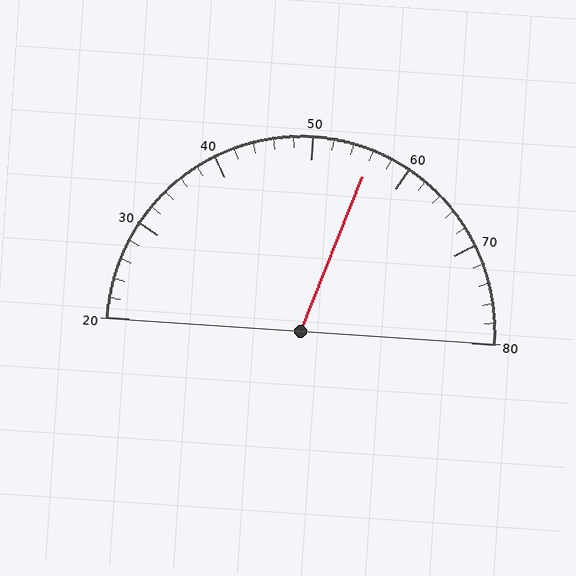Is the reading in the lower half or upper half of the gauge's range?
The reading is in the upper half of the range (20 to 80).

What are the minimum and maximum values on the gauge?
The gauge ranges from 20 to 80.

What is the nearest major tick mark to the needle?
The nearest major tick mark is 60.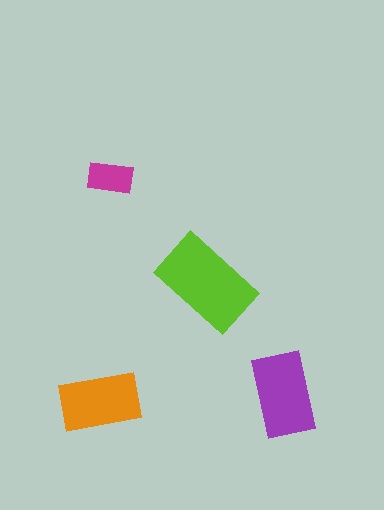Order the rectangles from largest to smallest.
the lime one, the purple one, the orange one, the magenta one.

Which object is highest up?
The magenta rectangle is topmost.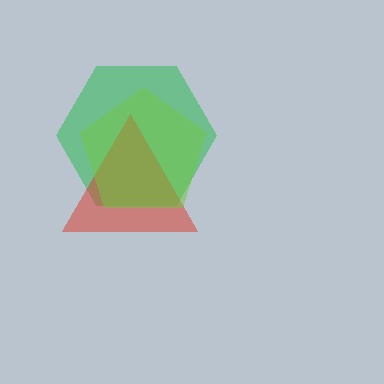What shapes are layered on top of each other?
The layered shapes are: a green hexagon, a red triangle, a lime pentagon.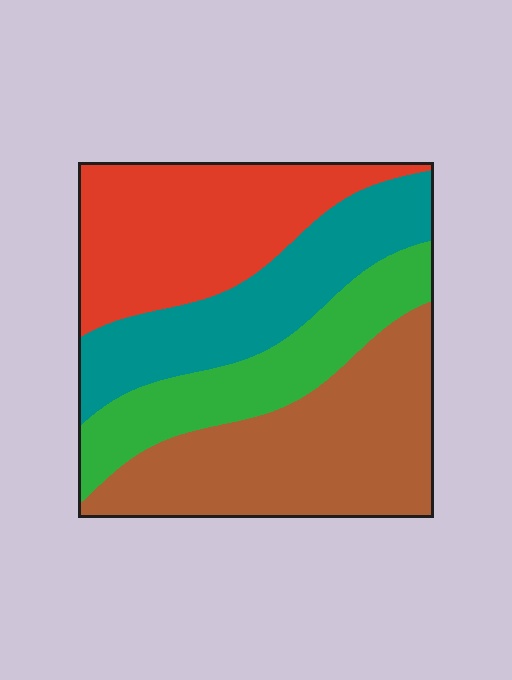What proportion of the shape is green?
Green covers around 20% of the shape.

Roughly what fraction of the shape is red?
Red covers 27% of the shape.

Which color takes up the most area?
Brown, at roughly 30%.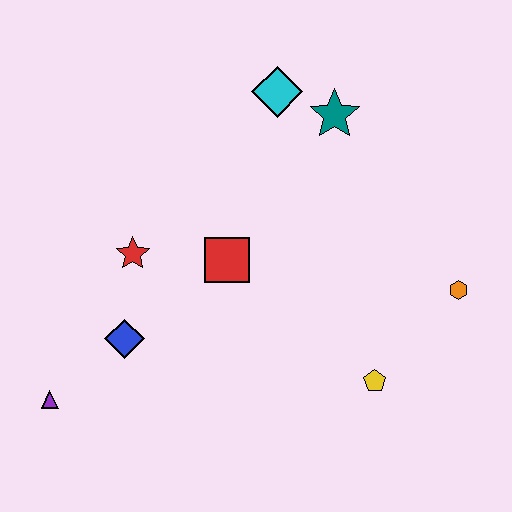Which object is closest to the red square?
The red star is closest to the red square.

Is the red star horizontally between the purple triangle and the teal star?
Yes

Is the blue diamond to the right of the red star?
No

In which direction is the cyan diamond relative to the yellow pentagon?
The cyan diamond is above the yellow pentagon.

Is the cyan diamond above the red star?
Yes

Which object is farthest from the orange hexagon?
The purple triangle is farthest from the orange hexagon.